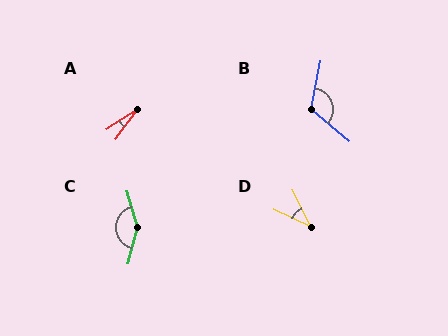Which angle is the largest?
C, at approximately 149 degrees.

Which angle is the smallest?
A, at approximately 20 degrees.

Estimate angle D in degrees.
Approximately 39 degrees.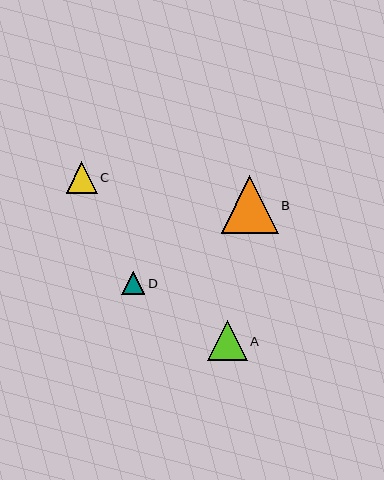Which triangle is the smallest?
Triangle D is the smallest with a size of approximately 23 pixels.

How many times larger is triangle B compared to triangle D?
Triangle B is approximately 2.4 times the size of triangle D.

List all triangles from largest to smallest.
From largest to smallest: B, A, C, D.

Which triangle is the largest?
Triangle B is the largest with a size of approximately 57 pixels.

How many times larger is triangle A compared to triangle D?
Triangle A is approximately 1.7 times the size of triangle D.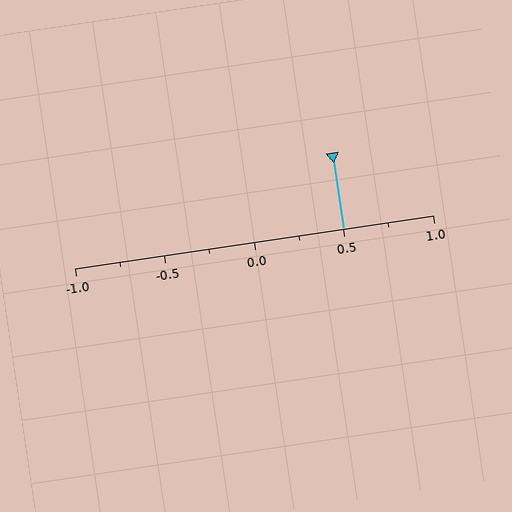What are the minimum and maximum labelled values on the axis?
The axis runs from -1.0 to 1.0.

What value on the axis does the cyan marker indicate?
The marker indicates approximately 0.5.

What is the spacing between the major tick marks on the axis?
The major ticks are spaced 0.5 apart.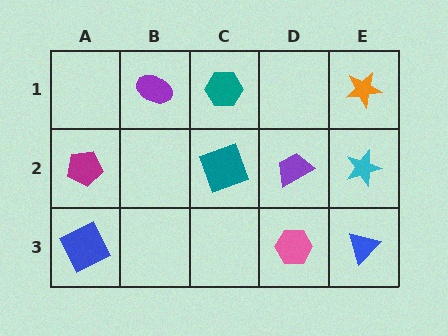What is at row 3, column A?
A blue square.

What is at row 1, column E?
An orange star.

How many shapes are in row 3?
3 shapes.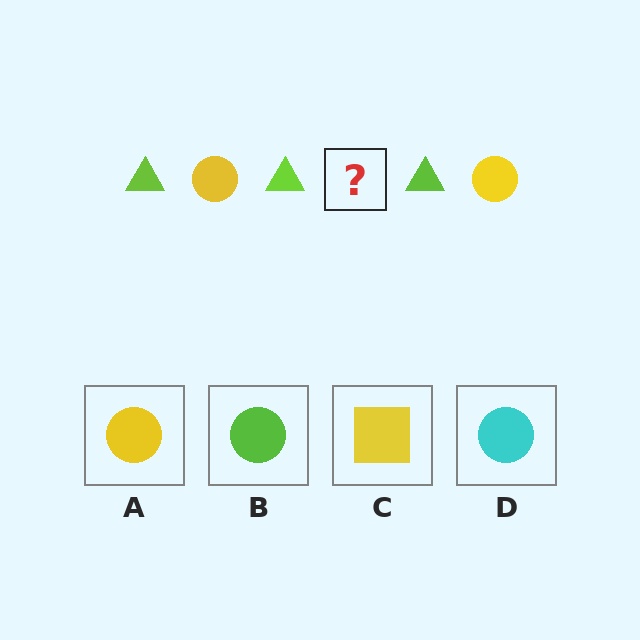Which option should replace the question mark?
Option A.